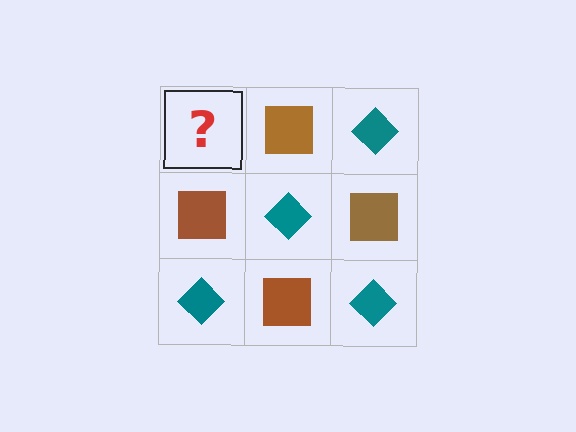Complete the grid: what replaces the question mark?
The question mark should be replaced with a teal diamond.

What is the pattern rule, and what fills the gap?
The rule is that it alternates teal diamond and brown square in a checkerboard pattern. The gap should be filled with a teal diamond.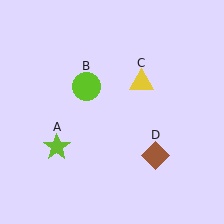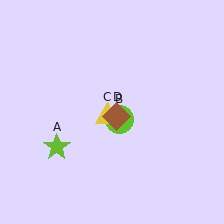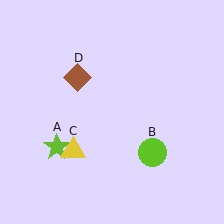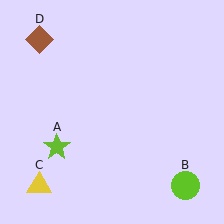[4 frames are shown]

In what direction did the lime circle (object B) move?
The lime circle (object B) moved down and to the right.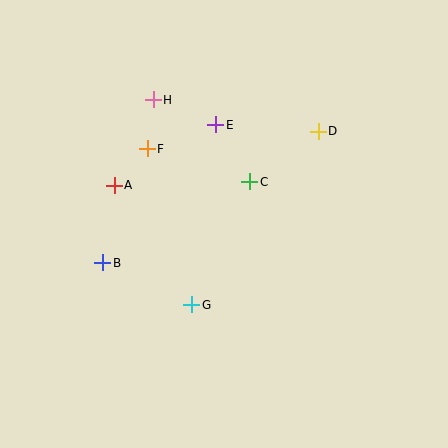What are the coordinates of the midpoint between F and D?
The midpoint between F and D is at (233, 140).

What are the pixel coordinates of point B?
Point B is at (103, 263).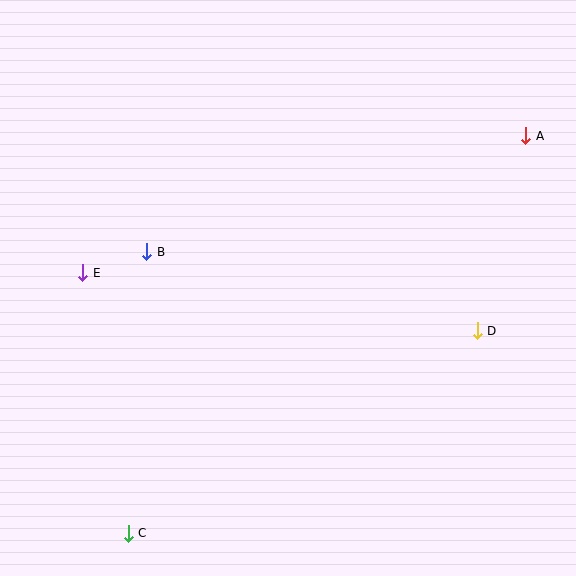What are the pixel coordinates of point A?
Point A is at (526, 136).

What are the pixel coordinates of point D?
Point D is at (477, 331).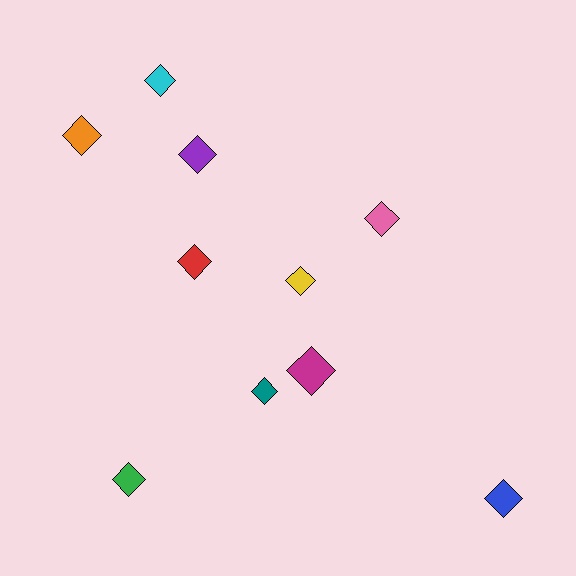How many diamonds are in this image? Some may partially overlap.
There are 10 diamonds.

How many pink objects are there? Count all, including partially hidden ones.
There is 1 pink object.